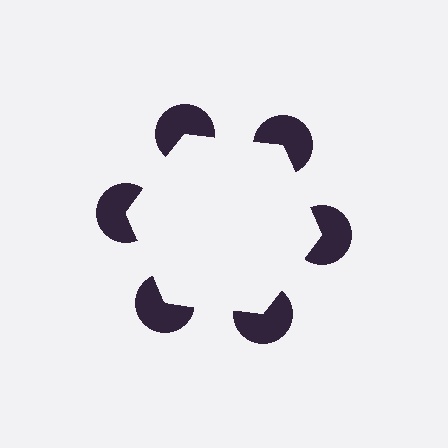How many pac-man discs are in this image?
There are 6 — one at each vertex of the illusory hexagon.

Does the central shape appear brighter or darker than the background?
It typically appears slightly brighter than the background, even though no actual brightness change is drawn.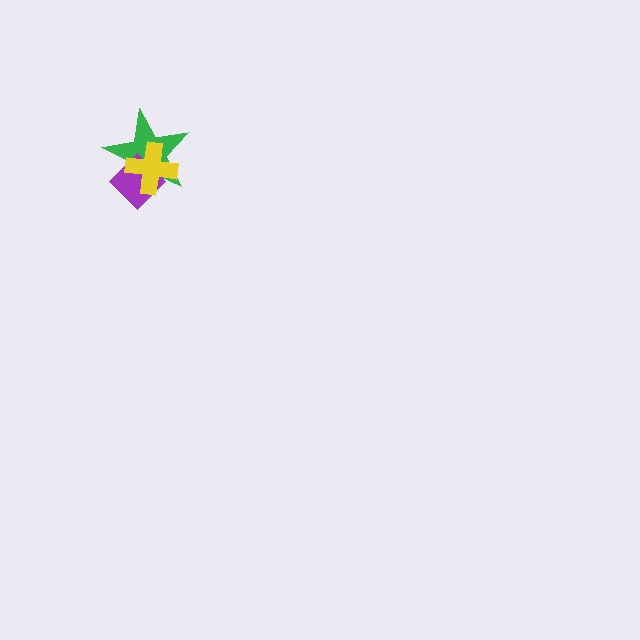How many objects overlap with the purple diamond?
2 objects overlap with the purple diamond.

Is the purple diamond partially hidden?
Yes, it is partially covered by another shape.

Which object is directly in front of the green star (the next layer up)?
The purple diamond is directly in front of the green star.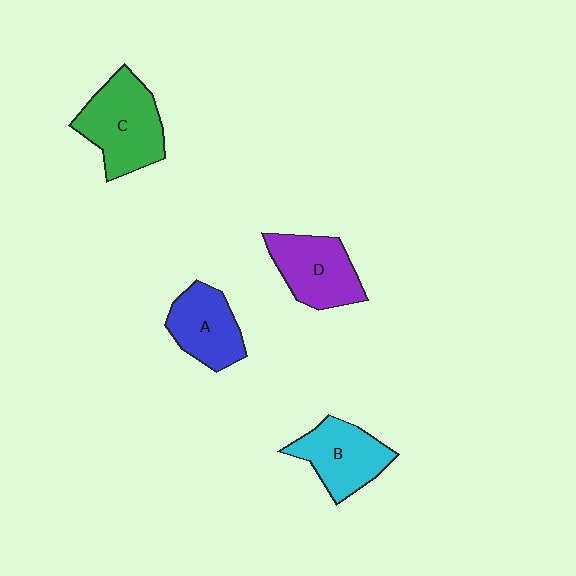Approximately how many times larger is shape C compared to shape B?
Approximately 1.2 times.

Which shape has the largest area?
Shape C (green).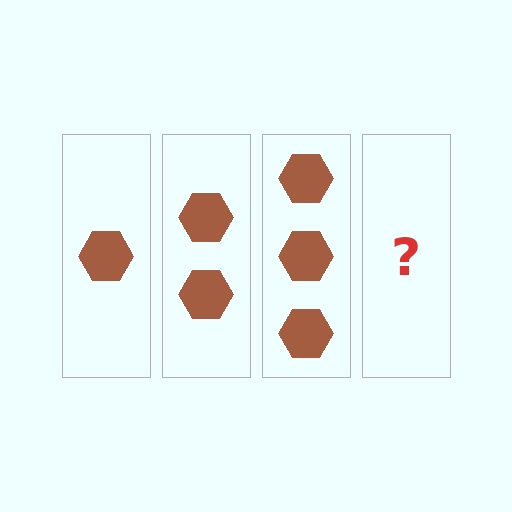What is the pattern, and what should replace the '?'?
The pattern is that each step adds one more hexagon. The '?' should be 4 hexagons.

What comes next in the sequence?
The next element should be 4 hexagons.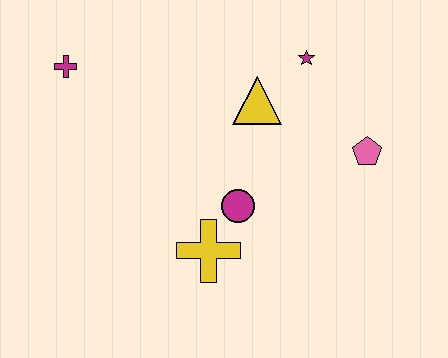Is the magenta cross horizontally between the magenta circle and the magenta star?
No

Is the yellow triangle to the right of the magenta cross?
Yes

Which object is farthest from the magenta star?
The magenta cross is farthest from the magenta star.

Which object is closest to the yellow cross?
The magenta circle is closest to the yellow cross.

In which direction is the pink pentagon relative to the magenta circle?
The pink pentagon is to the right of the magenta circle.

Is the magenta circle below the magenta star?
Yes